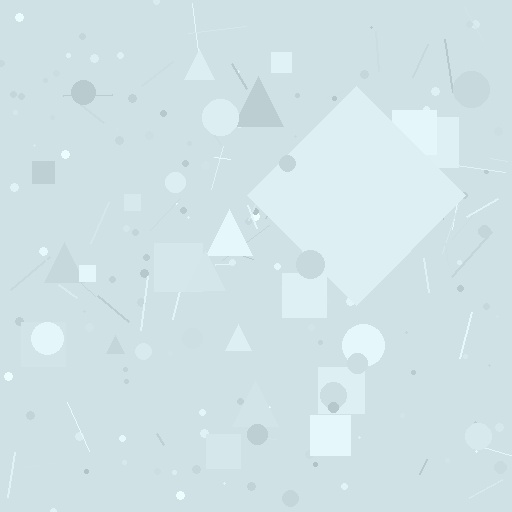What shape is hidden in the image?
A diamond is hidden in the image.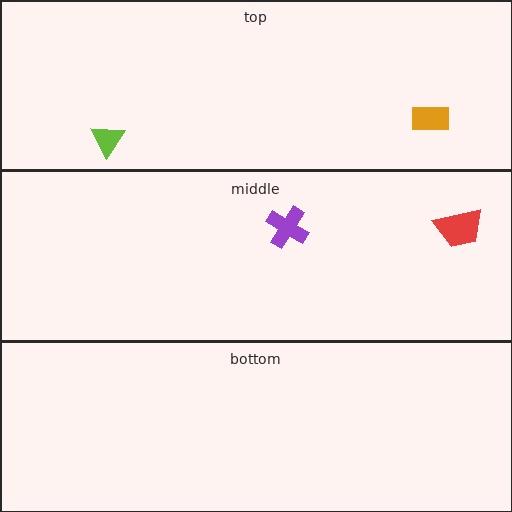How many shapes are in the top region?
2.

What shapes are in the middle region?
The red trapezoid, the purple cross.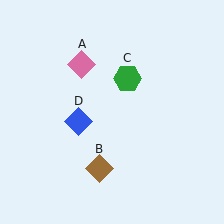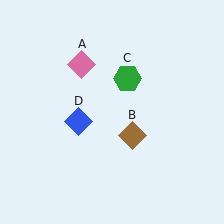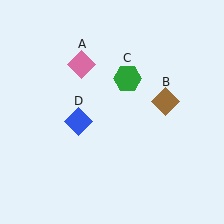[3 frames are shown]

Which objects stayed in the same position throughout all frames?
Pink diamond (object A) and green hexagon (object C) and blue diamond (object D) remained stationary.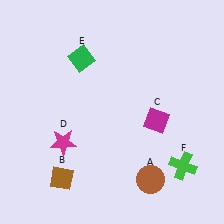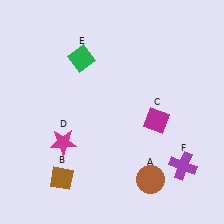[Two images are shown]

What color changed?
The cross (F) changed from green in Image 1 to purple in Image 2.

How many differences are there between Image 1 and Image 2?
There is 1 difference between the two images.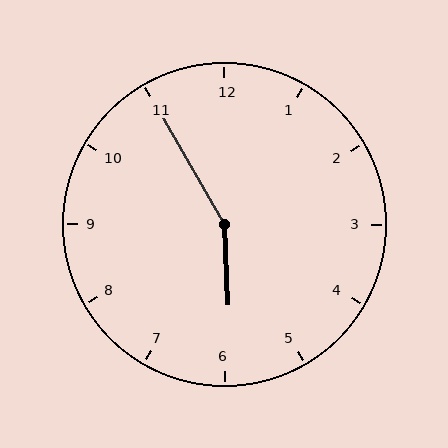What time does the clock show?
5:55.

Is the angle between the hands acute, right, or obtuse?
It is obtuse.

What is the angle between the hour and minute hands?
Approximately 152 degrees.